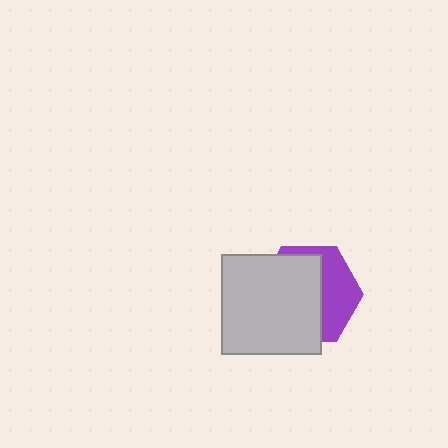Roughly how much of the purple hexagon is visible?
A small part of it is visible (roughly 39%).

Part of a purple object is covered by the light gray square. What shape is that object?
It is a hexagon.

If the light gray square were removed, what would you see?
You would see the complete purple hexagon.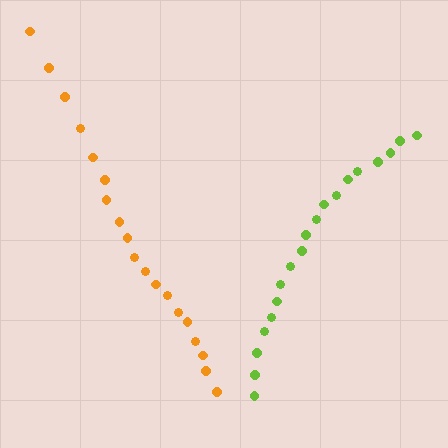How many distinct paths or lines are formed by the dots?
There are 2 distinct paths.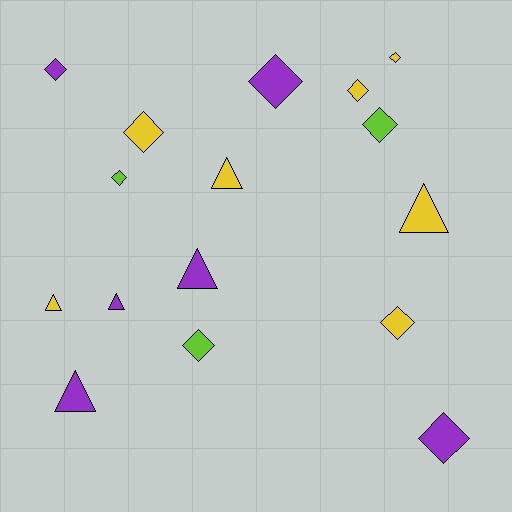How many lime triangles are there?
There are no lime triangles.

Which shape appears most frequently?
Diamond, with 10 objects.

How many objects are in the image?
There are 16 objects.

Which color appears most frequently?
Yellow, with 7 objects.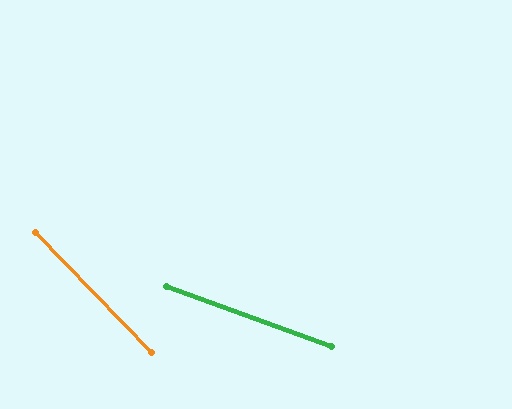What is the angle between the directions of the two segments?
Approximately 26 degrees.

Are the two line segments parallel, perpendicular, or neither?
Neither parallel nor perpendicular — they differ by about 26°.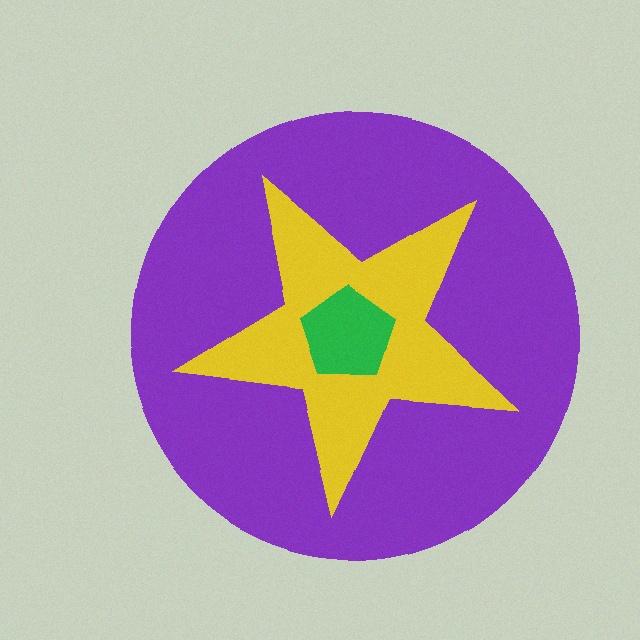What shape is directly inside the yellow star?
The green pentagon.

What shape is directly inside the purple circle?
The yellow star.